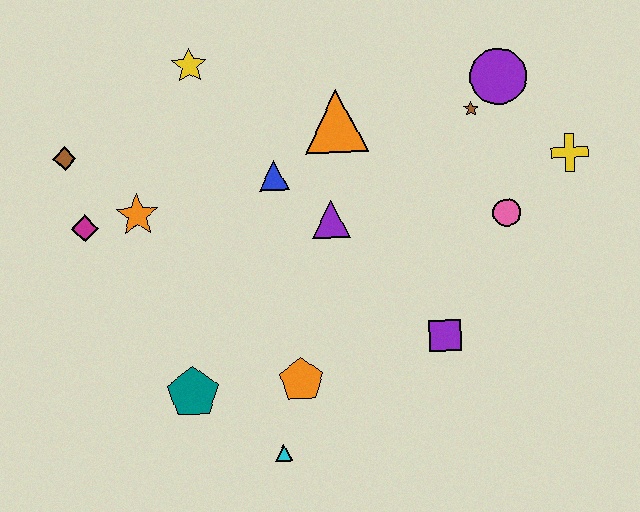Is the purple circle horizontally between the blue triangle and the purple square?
No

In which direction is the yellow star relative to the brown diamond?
The yellow star is to the right of the brown diamond.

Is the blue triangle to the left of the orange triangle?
Yes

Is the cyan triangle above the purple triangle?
No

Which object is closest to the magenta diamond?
The orange star is closest to the magenta diamond.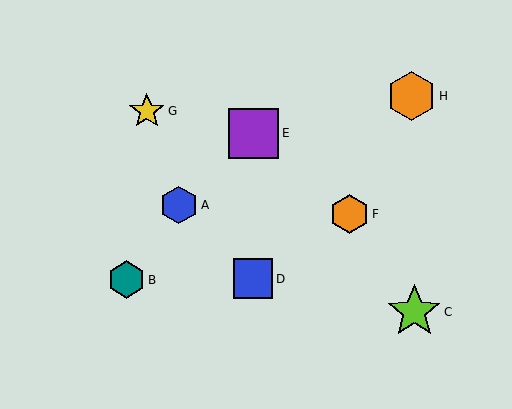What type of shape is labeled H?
Shape H is an orange hexagon.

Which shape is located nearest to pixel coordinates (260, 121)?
The purple square (labeled E) at (254, 133) is nearest to that location.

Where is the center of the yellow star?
The center of the yellow star is at (147, 111).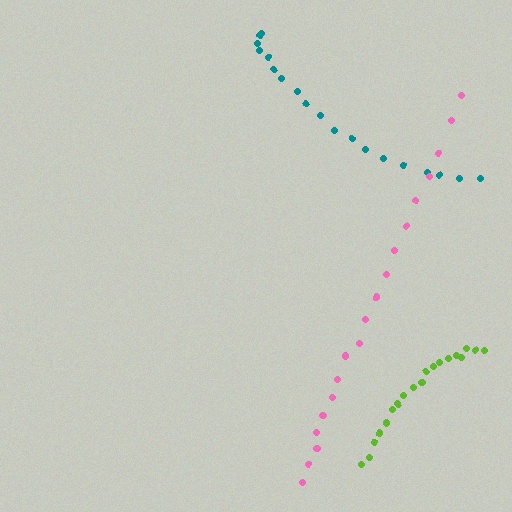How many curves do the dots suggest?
There are 3 distinct paths.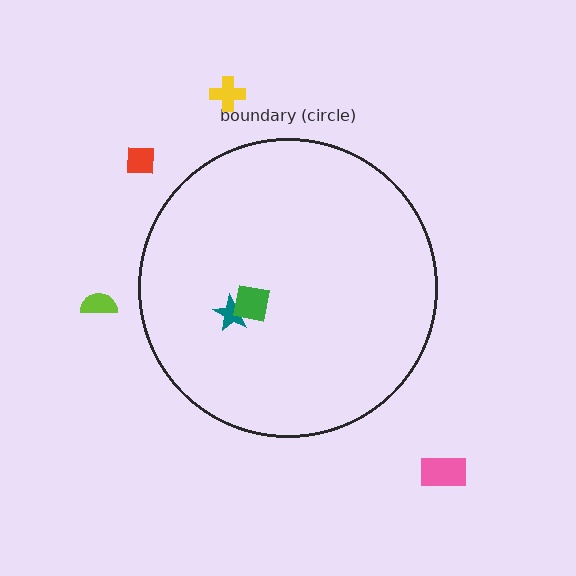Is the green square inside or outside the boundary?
Inside.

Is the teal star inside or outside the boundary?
Inside.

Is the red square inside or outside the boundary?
Outside.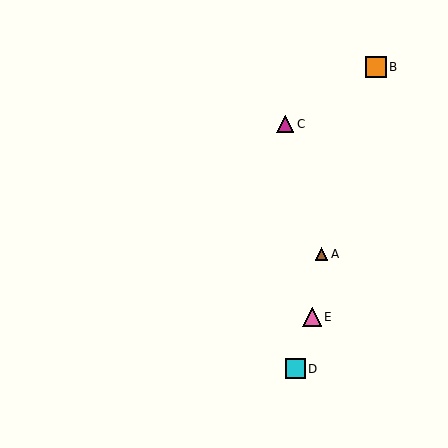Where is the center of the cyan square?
The center of the cyan square is at (296, 369).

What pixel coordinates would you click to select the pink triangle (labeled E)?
Click at (312, 317) to select the pink triangle E.